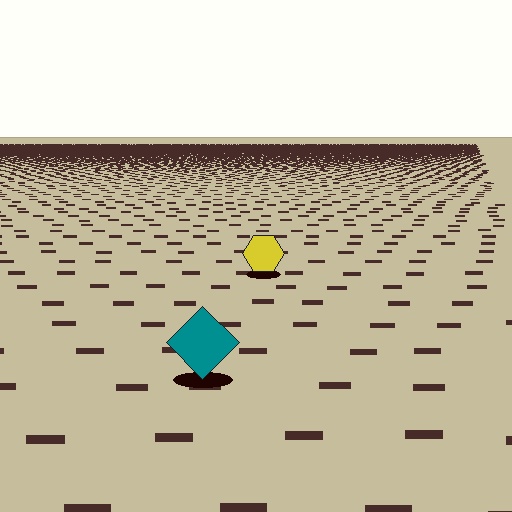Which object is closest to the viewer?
The teal diamond is closest. The texture marks near it are larger and more spread out.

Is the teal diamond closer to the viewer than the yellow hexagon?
Yes. The teal diamond is closer — you can tell from the texture gradient: the ground texture is coarser near it.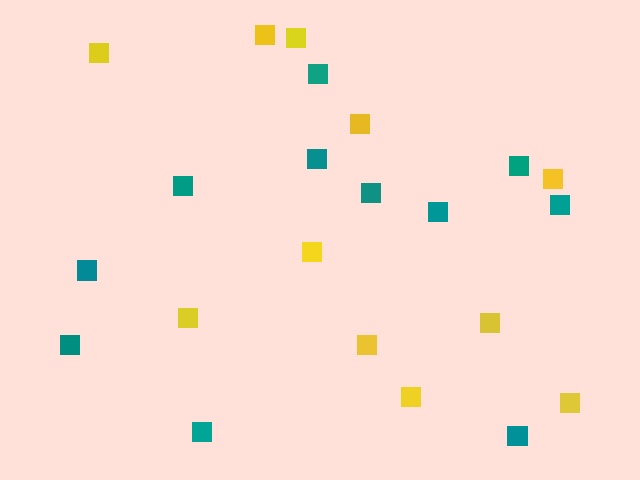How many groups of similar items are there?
There are 2 groups: one group of yellow squares (11) and one group of teal squares (11).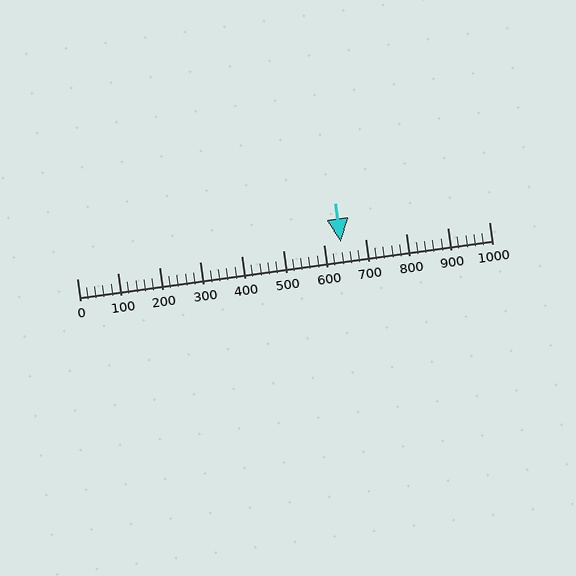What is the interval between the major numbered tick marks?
The major tick marks are spaced 100 units apart.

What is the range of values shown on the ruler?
The ruler shows values from 0 to 1000.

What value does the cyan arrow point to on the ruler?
The cyan arrow points to approximately 640.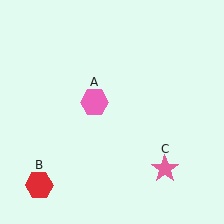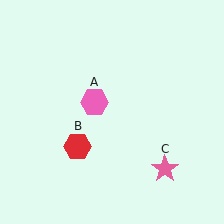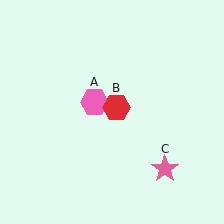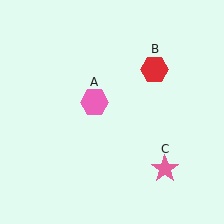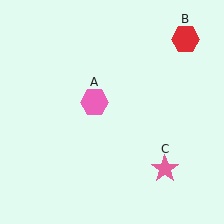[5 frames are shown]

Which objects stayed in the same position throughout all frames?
Pink hexagon (object A) and pink star (object C) remained stationary.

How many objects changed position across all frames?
1 object changed position: red hexagon (object B).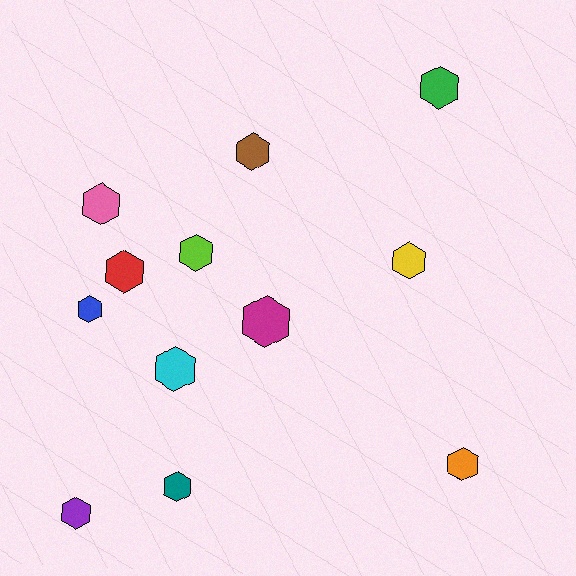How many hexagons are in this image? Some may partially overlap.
There are 12 hexagons.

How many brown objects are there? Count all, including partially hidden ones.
There is 1 brown object.